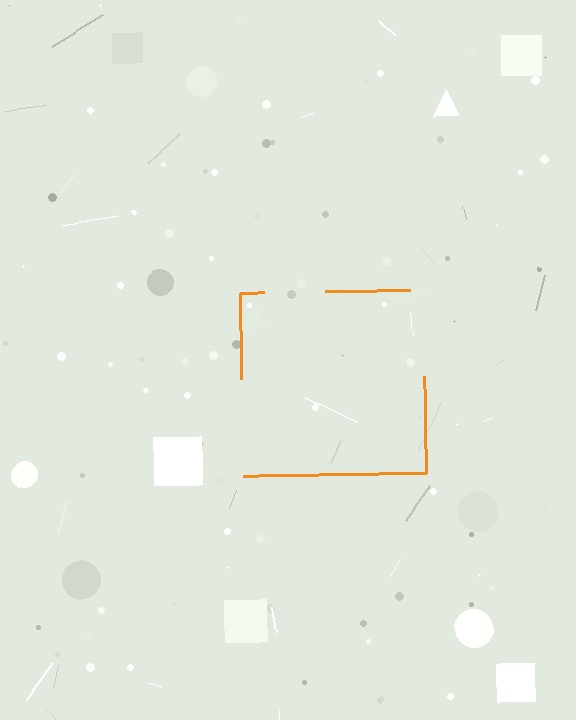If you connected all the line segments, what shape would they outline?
They would outline a square.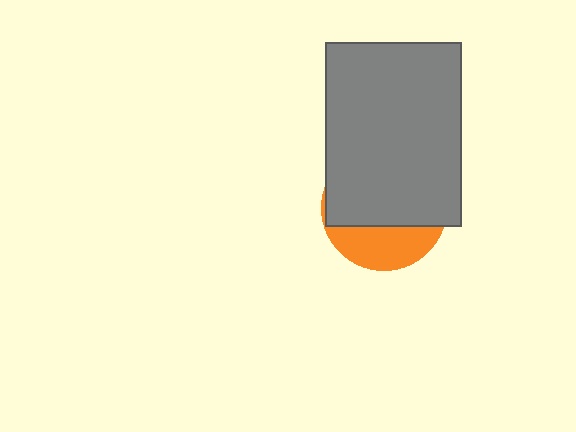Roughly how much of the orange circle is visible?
A small part of it is visible (roughly 32%).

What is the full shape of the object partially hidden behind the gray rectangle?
The partially hidden object is an orange circle.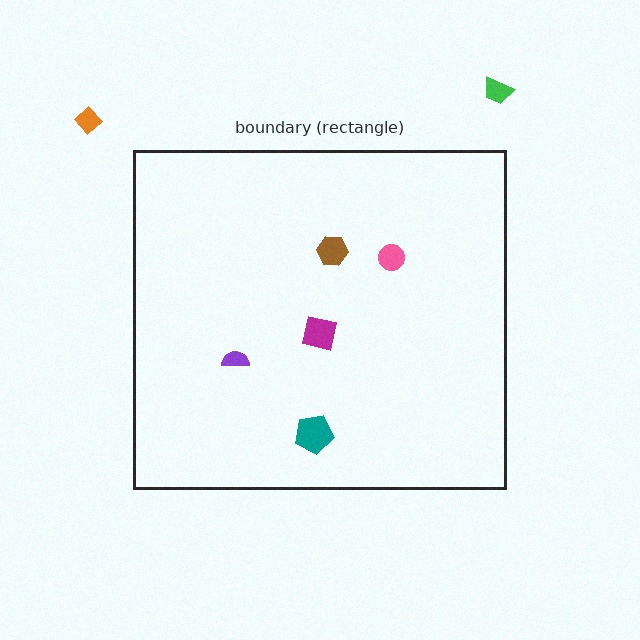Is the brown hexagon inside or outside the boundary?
Inside.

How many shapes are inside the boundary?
5 inside, 2 outside.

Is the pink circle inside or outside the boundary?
Inside.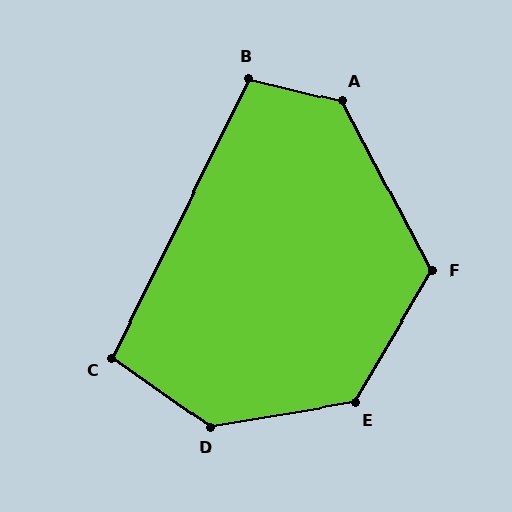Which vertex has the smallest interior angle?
C, at approximately 99 degrees.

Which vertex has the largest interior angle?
D, at approximately 135 degrees.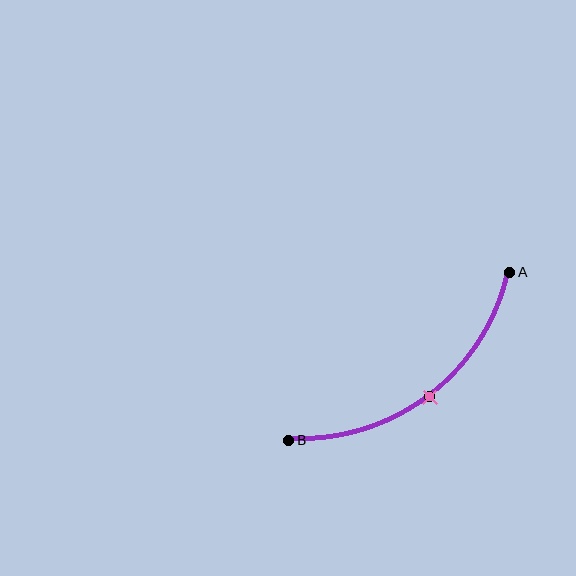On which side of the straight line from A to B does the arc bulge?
The arc bulges below and to the right of the straight line connecting A and B.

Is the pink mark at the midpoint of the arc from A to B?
Yes. The pink mark lies on the arc at equal arc-length from both A and B — it is the arc midpoint.